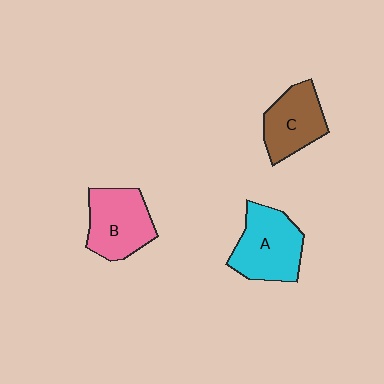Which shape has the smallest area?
Shape C (brown).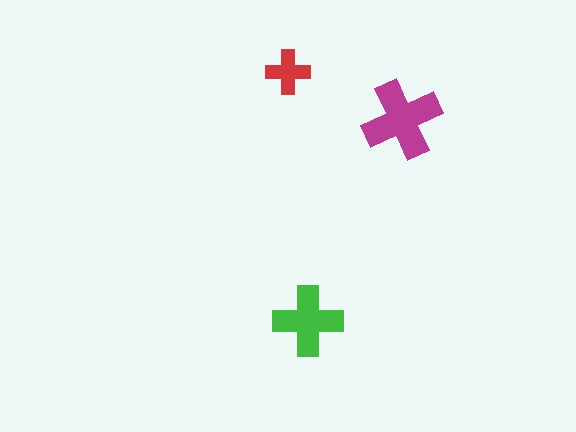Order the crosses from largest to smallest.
the magenta one, the green one, the red one.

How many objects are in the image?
There are 3 objects in the image.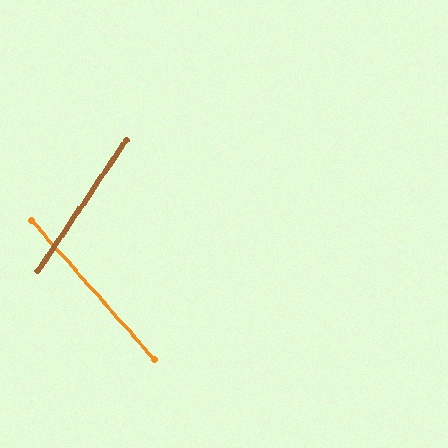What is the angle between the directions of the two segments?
Approximately 76 degrees.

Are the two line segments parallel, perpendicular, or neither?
Neither parallel nor perpendicular — they differ by about 76°.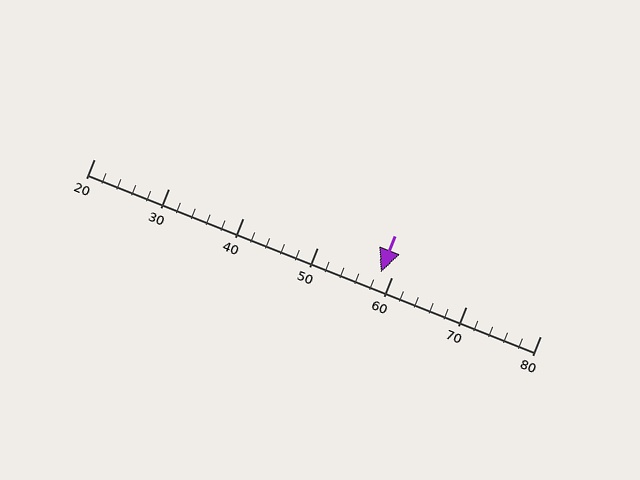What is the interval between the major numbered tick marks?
The major tick marks are spaced 10 units apart.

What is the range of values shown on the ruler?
The ruler shows values from 20 to 80.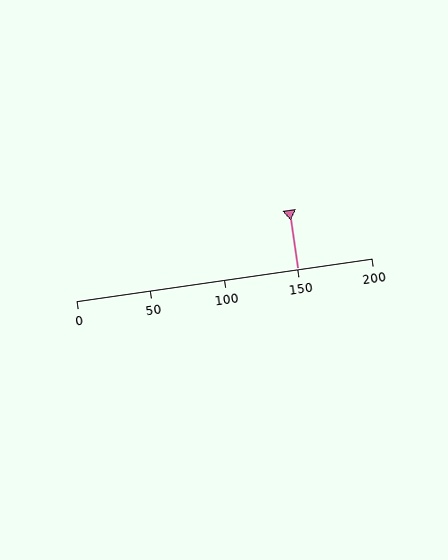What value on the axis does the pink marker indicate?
The marker indicates approximately 150.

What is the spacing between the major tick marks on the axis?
The major ticks are spaced 50 apart.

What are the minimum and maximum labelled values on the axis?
The axis runs from 0 to 200.